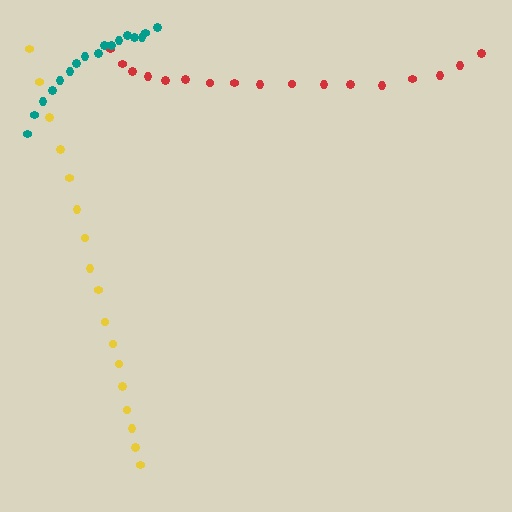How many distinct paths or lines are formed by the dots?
There are 3 distinct paths.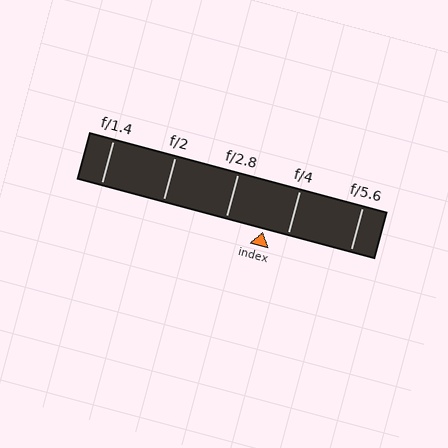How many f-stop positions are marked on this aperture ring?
There are 5 f-stop positions marked.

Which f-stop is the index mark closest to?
The index mark is closest to f/4.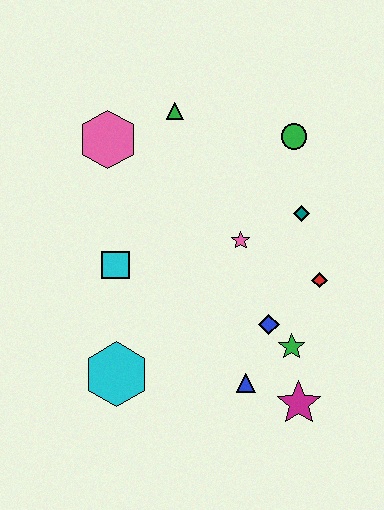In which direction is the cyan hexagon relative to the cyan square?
The cyan hexagon is below the cyan square.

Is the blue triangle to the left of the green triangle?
No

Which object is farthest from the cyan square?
The magenta star is farthest from the cyan square.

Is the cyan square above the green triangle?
No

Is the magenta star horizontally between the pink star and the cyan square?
No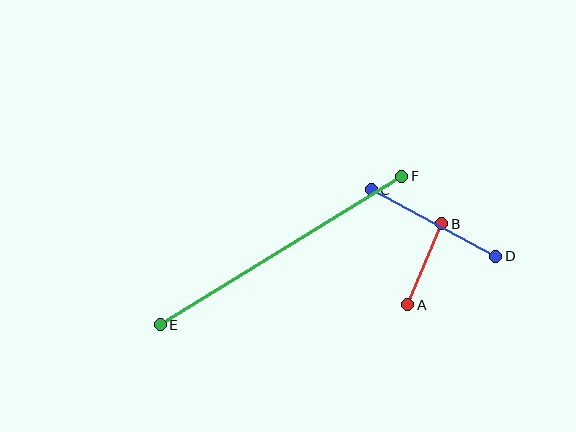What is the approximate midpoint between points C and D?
The midpoint is at approximately (433, 223) pixels.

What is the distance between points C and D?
The distance is approximately 141 pixels.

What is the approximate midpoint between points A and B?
The midpoint is at approximately (425, 264) pixels.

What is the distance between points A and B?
The distance is approximately 88 pixels.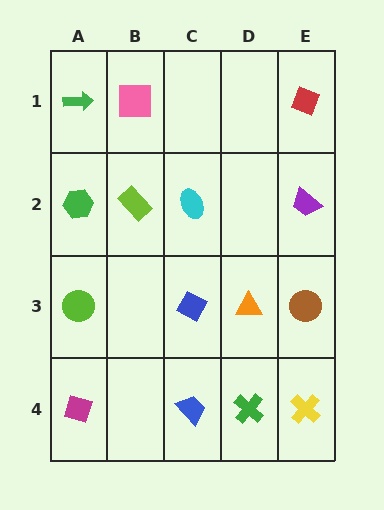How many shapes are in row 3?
4 shapes.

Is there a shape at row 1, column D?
No, that cell is empty.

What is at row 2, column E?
A purple trapezoid.